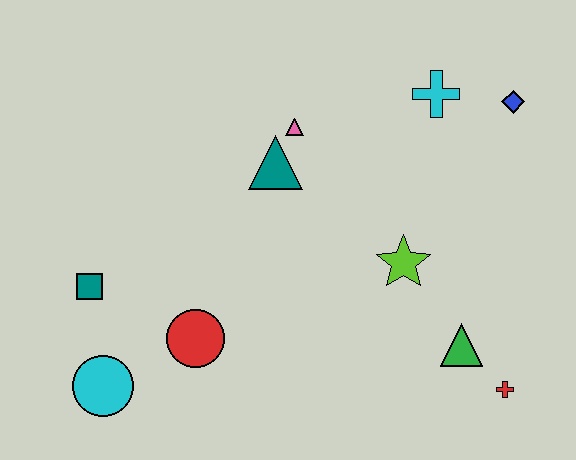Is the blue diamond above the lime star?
Yes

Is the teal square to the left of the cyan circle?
Yes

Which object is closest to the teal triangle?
The pink triangle is closest to the teal triangle.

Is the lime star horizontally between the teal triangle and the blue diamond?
Yes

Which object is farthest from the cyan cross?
The cyan circle is farthest from the cyan cross.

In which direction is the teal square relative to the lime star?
The teal square is to the left of the lime star.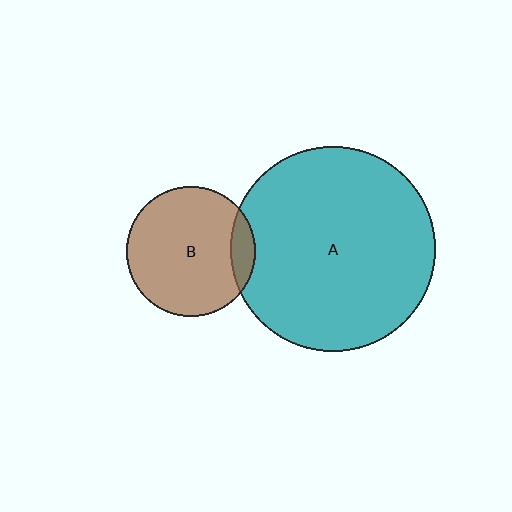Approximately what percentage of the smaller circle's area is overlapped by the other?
Approximately 10%.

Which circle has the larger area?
Circle A (teal).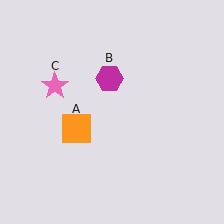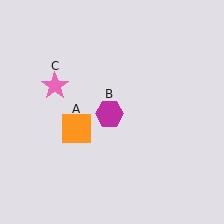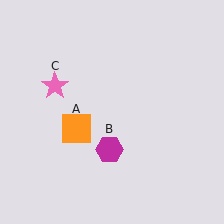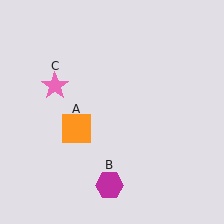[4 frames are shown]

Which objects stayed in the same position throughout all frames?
Orange square (object A) and pink star (object C) remained stationary.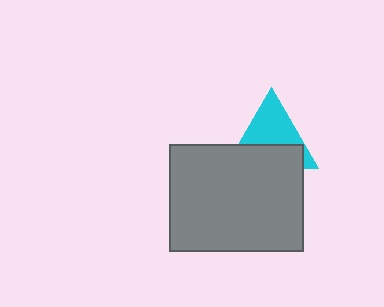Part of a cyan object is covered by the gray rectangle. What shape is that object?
It is a triangle.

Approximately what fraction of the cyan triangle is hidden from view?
Roughly 47% of the cyan triangle is hidden behind the gray rectangle.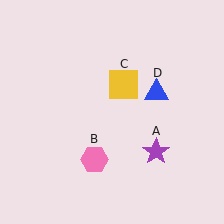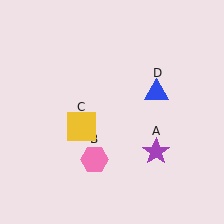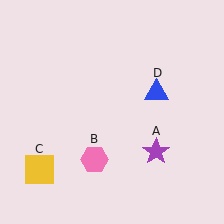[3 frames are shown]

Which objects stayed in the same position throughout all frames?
Purple star (object A) and pink hexagon (object B) and blue triangle (object D) remained stationary.